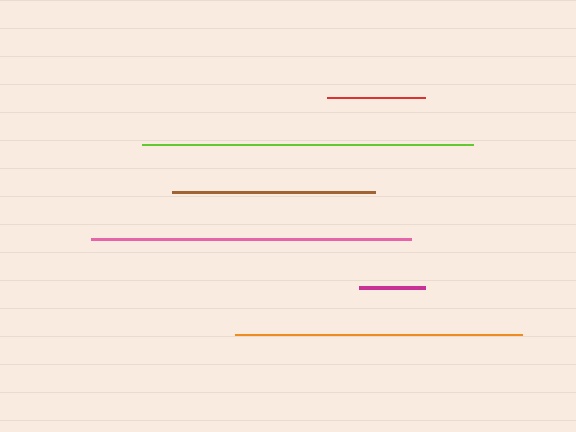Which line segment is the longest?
The lime line is the longest at approximately 331 pixels.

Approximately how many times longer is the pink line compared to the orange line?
The pink line is approximately 1.1 times the length of the orange line.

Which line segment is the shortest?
The magenta line is the shortest at approximately 66 pixels.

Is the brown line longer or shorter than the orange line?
The orange line is longer than the brown line.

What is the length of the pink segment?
The pink segment is approximately 320 pixels long.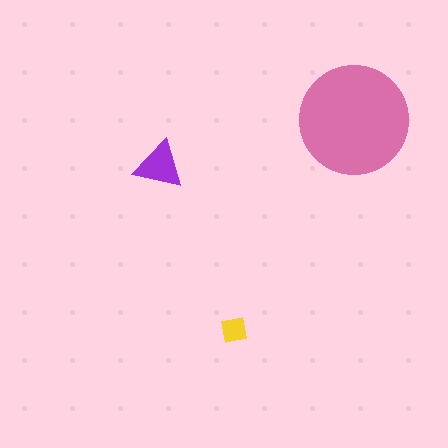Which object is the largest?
The pink circle.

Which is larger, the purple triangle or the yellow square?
The purple triangle.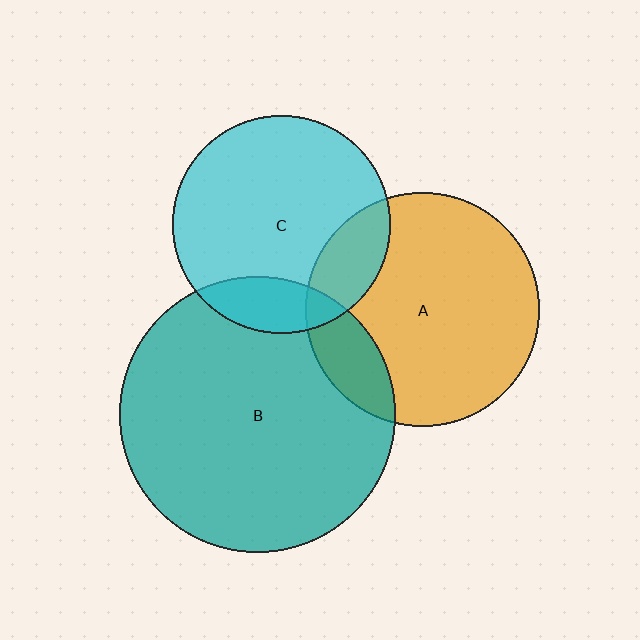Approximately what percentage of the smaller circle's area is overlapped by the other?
Approximately 15%.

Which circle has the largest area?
Circle B (teal).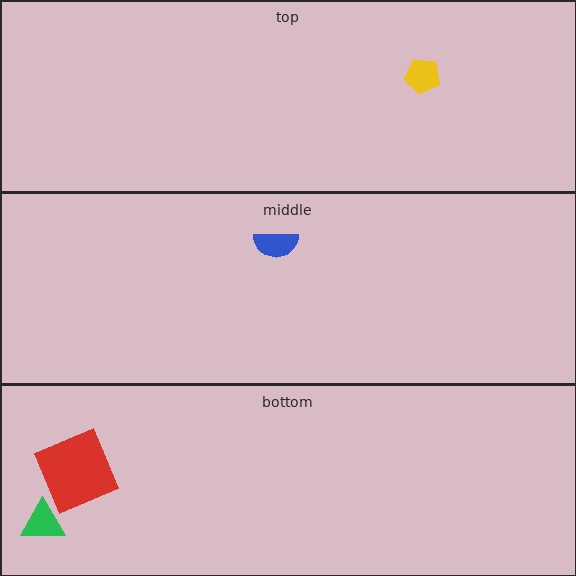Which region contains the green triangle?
The bottom region.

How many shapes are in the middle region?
1.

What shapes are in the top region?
The yellow pentagon.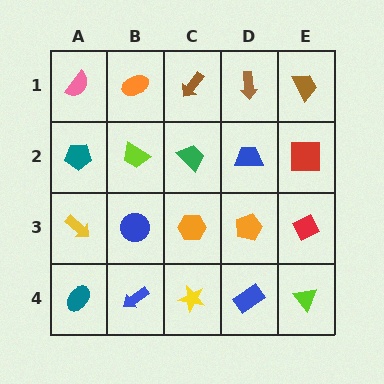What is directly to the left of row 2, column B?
A teal pentagon.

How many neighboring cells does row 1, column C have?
3.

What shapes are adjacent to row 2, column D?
A brown arrow (row 1, column D), an orange pentagon (row 3, column D), a green trapezoid (row 2, column C), a red square (row 2, column E).